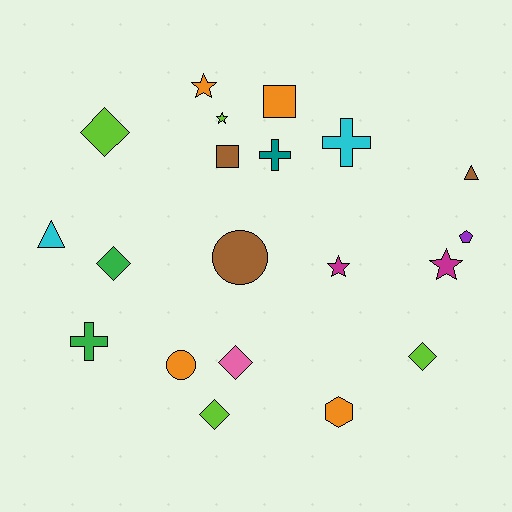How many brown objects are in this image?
There are 3 brown objects.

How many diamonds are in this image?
There are 5 diamonds.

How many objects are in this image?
There are 20 objects.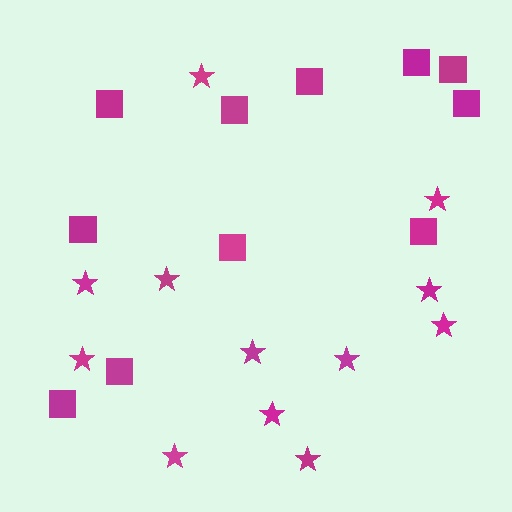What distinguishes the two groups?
There are 2 groups: one group of squares (11) and one group of stars (12).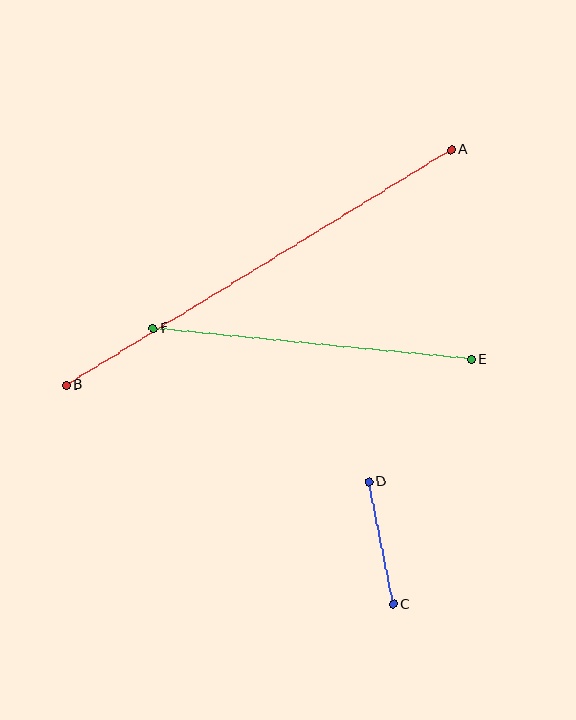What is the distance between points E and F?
The distance is approximately 320 pixels.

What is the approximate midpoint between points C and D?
The midpoint is at approximately (381, 543) pixels.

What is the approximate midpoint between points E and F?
The midpoint is at approximately (312, 344) pixels.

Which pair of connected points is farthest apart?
Points A and B are farthest apart.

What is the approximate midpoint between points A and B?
The midpoint is at approximately (259, 267) pixels.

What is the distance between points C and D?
The distance is approximately 125 pixels.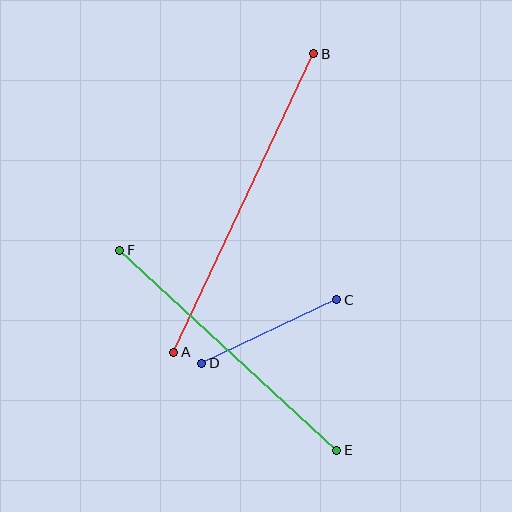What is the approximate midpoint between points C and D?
The midpoint is at approximately (269, 332) pixels.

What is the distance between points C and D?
The distance is approximately 149 pixels.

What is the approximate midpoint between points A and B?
The midpoint is at approximately (244, 203) pixels.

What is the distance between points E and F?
The distance is approximately 295 pixels.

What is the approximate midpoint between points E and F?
The midpoint is at approximately (228, 350) pixels.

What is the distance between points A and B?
The distance is approximately 330 pixels.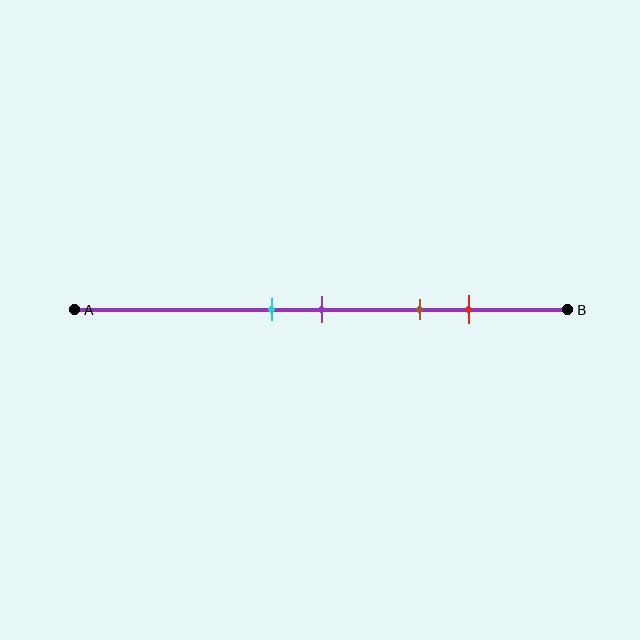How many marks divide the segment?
There are 4 marks dividing the segment.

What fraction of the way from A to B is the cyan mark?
The cyan mark is approximately 40% (0.4) of the way from A to B.